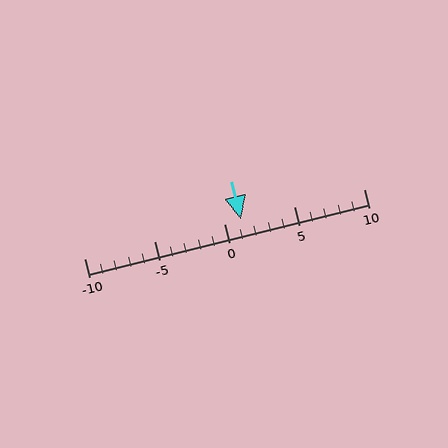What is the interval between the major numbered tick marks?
The major tick marks are spaced 5 units apart.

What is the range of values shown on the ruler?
The ruler shows values from -10 to 10.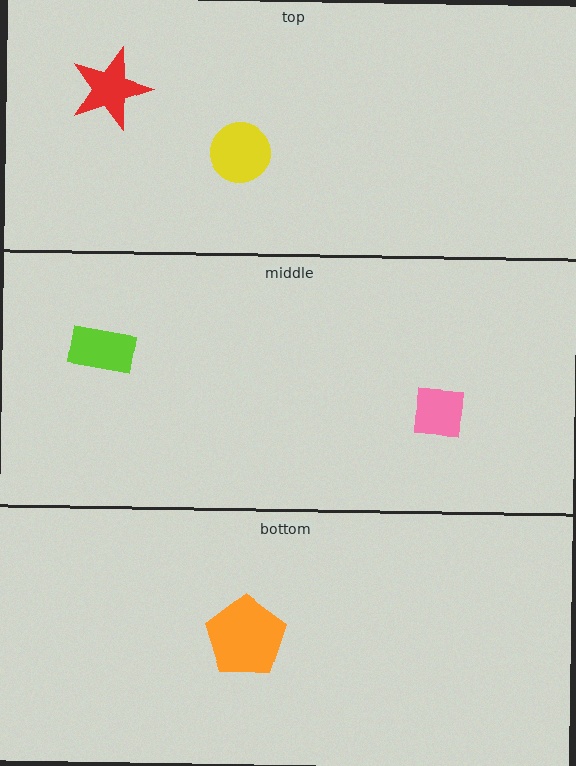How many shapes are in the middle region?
2.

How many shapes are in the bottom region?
1.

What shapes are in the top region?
The red star, the yellow circle.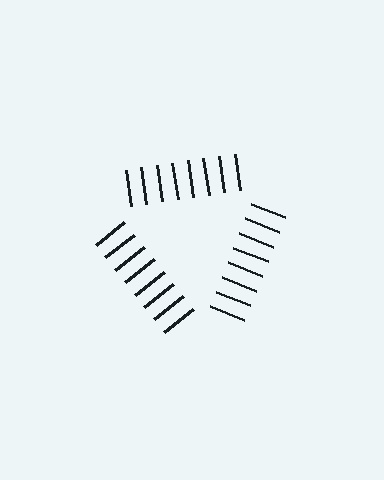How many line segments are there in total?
24 — 8 along each of the 3 edges.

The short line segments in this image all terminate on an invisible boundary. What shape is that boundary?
An illusory triangle — the line segments terminate on its edges but no continuous stroke is drawn.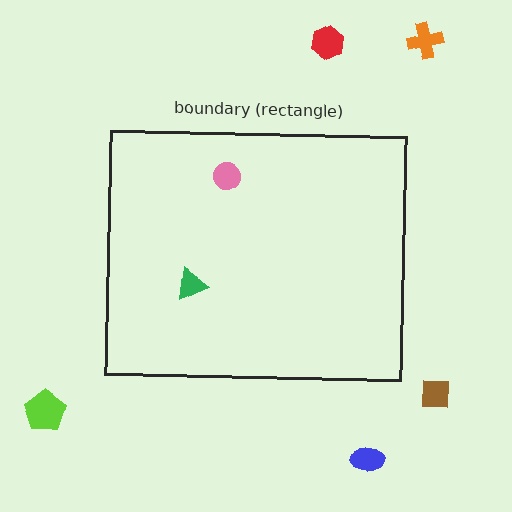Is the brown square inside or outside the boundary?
Outside.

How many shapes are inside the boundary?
2 inside, 5 outside.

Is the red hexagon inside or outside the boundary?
Outside.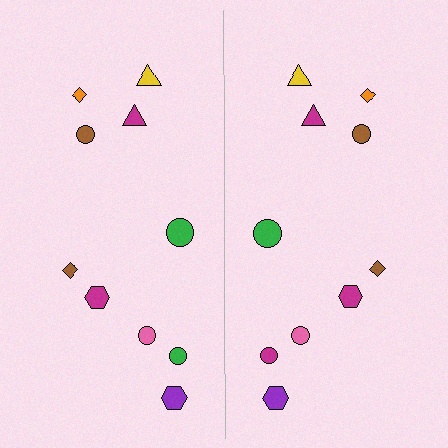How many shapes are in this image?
There are 20 shapes in this image.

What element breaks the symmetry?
The magenta circle on the right side breaks the symmetry — its mirror counterpart is green.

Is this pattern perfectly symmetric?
No, the pattern is not perfectly symmetric. The magenta circle on the right side breaks the symmetry — its mirror counterpart is green.